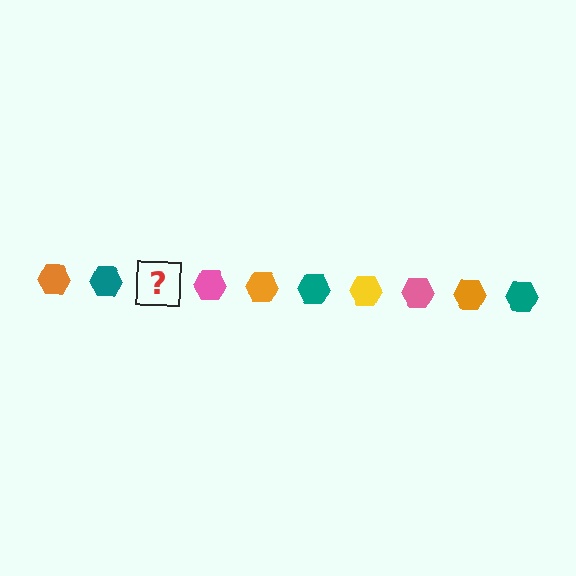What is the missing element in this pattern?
The missing element is a yellow hexagon.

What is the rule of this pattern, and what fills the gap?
The rule is that the pattern cycles through orange, teal, yellow, pink hexagons. The gap should be filled with a yellow hexagon.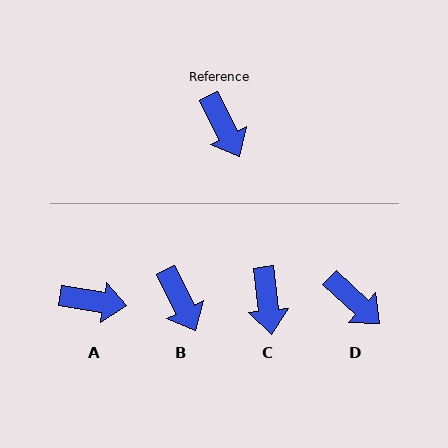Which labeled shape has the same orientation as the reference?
B.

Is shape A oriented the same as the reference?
No, it is off by about 55 degrees.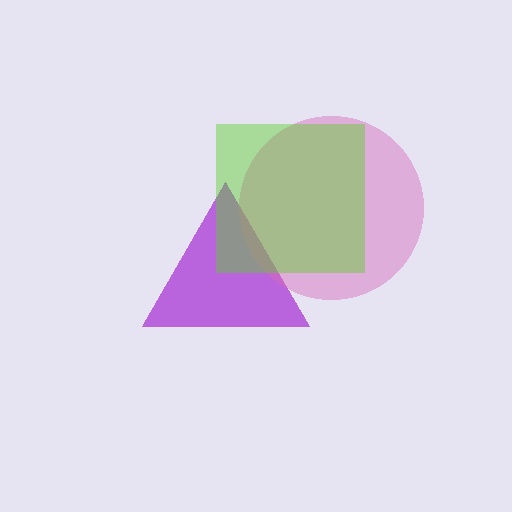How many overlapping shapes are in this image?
There are 3 overlapping shapes in the image.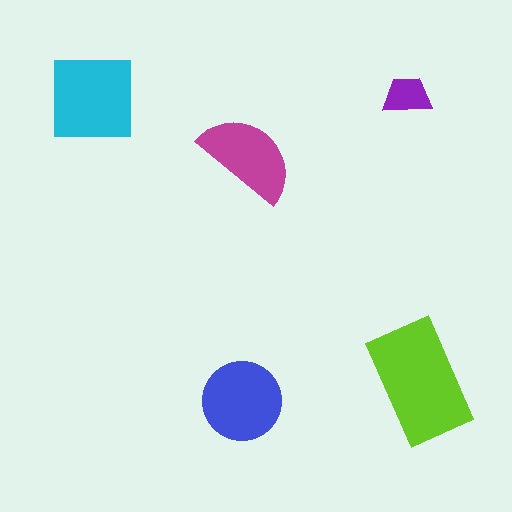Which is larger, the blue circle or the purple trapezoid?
The blue circle.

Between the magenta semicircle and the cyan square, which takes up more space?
The cyan square.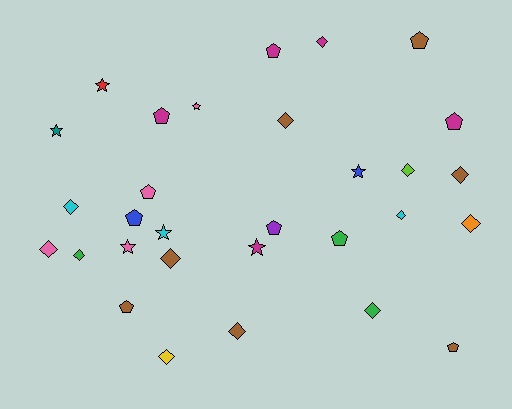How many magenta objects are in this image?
There are 5 magenta objects.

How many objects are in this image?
There are 30 objects.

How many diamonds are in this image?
There are 13 diamonds.